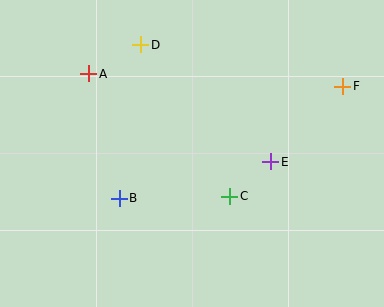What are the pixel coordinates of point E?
Point E is at (271, 162).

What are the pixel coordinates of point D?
Point D is at (141, 45).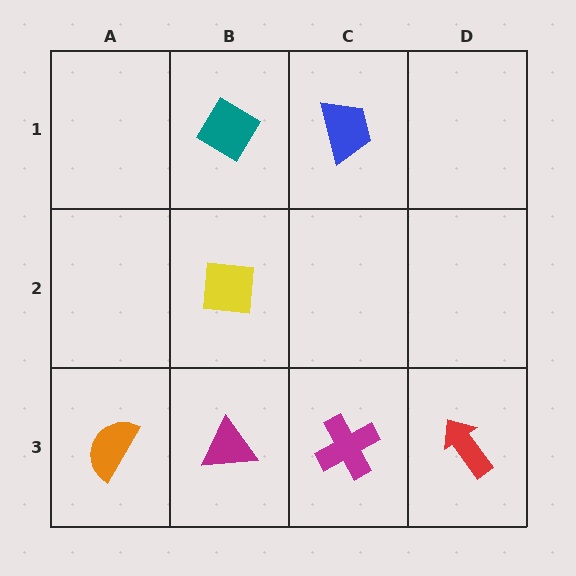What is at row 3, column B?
A magenta triangle.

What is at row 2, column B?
A yellow square.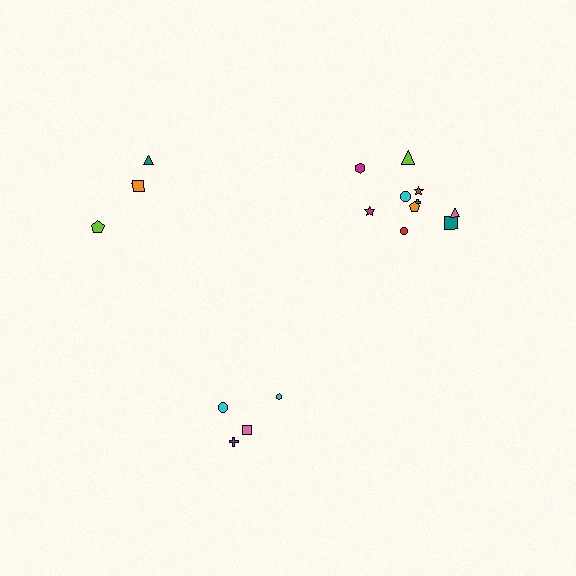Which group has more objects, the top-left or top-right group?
The top-right group.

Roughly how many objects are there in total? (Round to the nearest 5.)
Roughly 20 objects in total.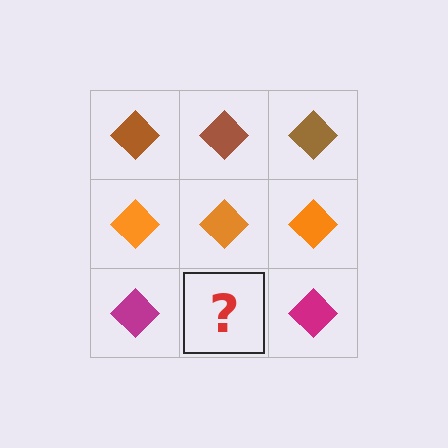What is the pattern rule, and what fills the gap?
The rule is that each row has a consistent color. The gap should be filled with a magenta diamond.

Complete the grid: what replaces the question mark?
The question mark should be replaced with a magenta diamond.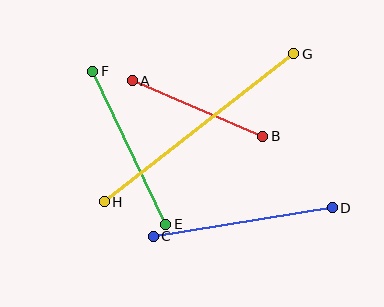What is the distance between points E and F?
The distance is approximately 169 pixels.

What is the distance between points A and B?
The distance is approximately 142 pixels.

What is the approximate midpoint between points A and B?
The midpoint is at approximately (197, 108) pixels.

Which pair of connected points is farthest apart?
Points G and H are farthest apart.